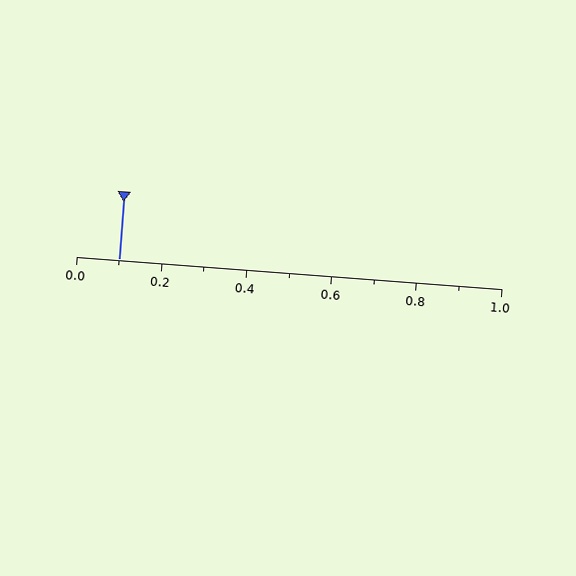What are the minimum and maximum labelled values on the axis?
The axis runs from 0.0 to 1.0.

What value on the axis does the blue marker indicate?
The marker indicates approximately 0.1.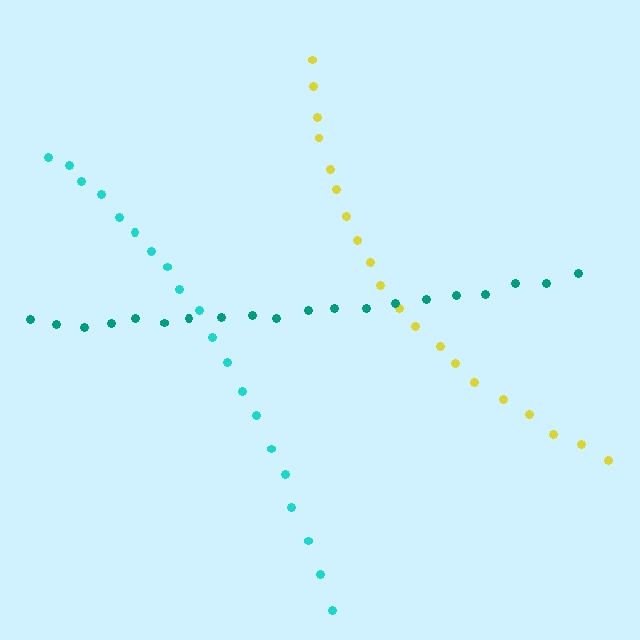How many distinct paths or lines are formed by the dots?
There are 3 distinct paths.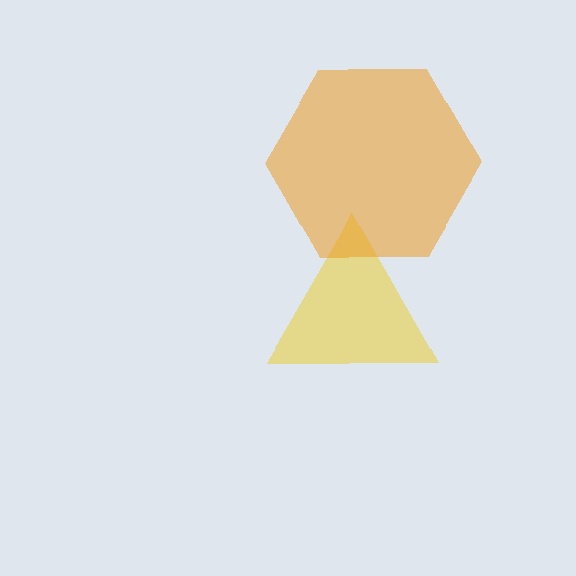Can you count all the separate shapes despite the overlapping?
Yes, there are 2 separate shapes.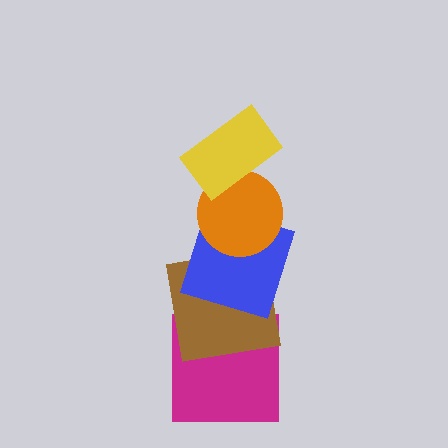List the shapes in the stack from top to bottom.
From top to bottom: the yellow rectangle, the orange circle, the blue square, the brown square, the magenta square.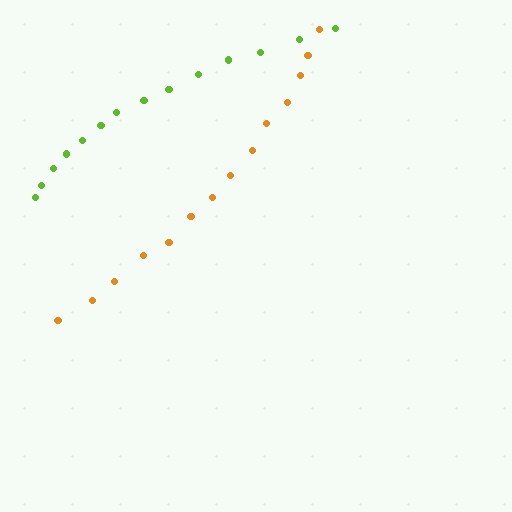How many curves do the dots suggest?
There are 2 distinct paths.